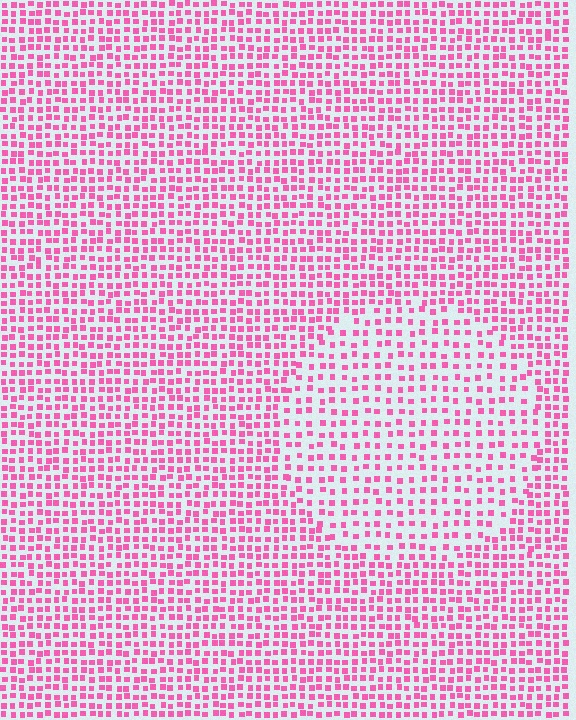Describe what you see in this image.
The image contains small pink elements arranged at two different densities. A circle-shaped region is visible where the elements are less densely packed than the surrounding area.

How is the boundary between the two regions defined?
The boundary is defined by a change in element density (approximately 1.7x ratio). All elements are the same color, size, and shape.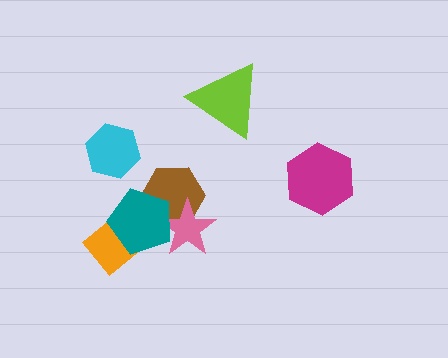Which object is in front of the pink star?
The teal pentagon is in front of the pink star.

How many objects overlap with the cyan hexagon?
0 objects overlap with the cyan hexagon.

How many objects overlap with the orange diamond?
1 object overlaps with the orange diamond.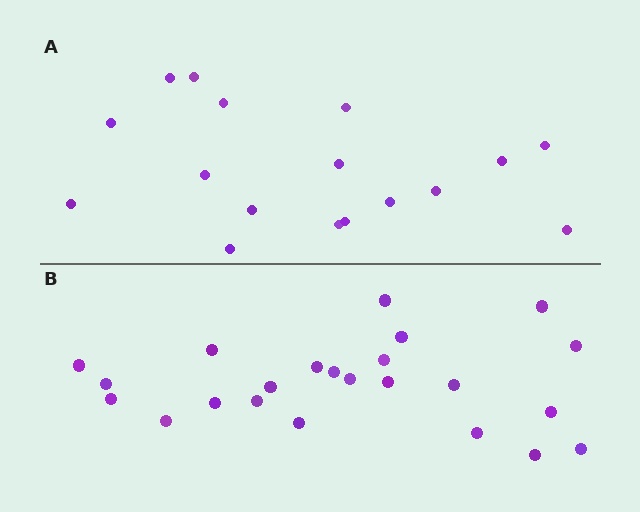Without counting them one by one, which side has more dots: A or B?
Region B (the bottom region) has more dots.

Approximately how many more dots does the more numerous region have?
Region B has about 6 more dots than region A.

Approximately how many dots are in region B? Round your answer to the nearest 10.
About 20 dots. (The exact count is 23, which rounds to 20.)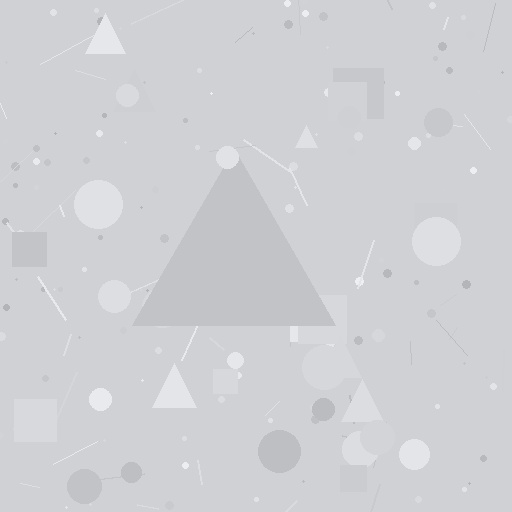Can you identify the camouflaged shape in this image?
The camouflaged shape is a triangle.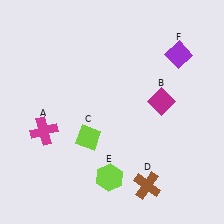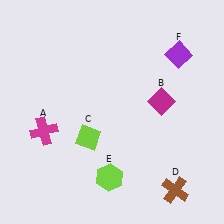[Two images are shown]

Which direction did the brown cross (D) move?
The brown cross (D) moved right.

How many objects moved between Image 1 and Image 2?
1 object moved between the two images.